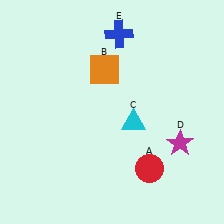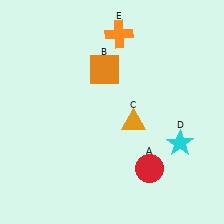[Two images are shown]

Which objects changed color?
C changed from cyan to orange. D changed from magenta to cyan. E changed from blue to orange.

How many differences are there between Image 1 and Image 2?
There are 3 differences between the two images.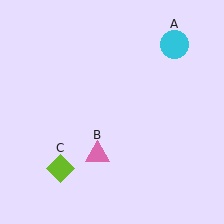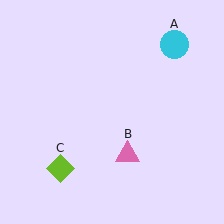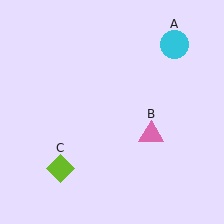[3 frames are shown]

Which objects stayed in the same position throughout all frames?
Cyan circle (object A) and lime diamond (object C) remained stationary.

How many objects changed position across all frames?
1 object changed position: pink triangle (object B).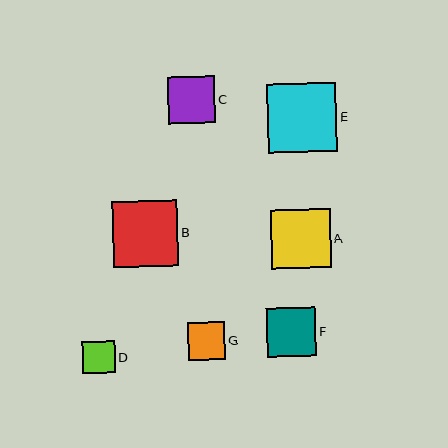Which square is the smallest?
Square D is the smallest with a size of approximately 33 pixels.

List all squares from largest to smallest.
From largest to smallest: E, B, A, F, C, G, D.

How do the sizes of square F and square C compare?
Square F and square C are approximately the same size.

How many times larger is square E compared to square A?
Square E is approximately 1.2 times the size of square A.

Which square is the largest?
Square E is the largest with a size of approximately 69 pixels.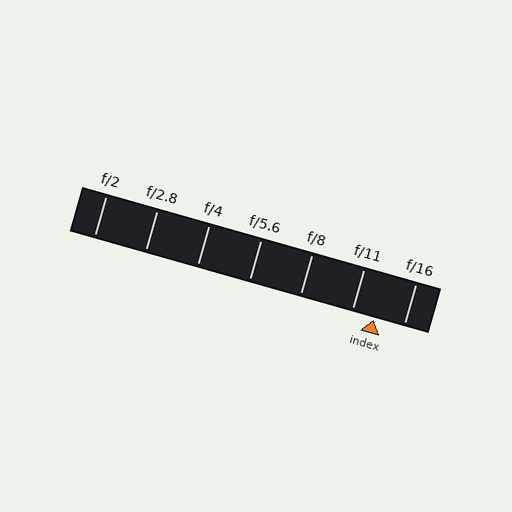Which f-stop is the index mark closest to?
The index mark is closest to f/11.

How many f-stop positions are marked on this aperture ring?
There are 7 f-stop positions marked.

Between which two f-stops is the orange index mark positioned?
The index mark is between f/11 and f/16.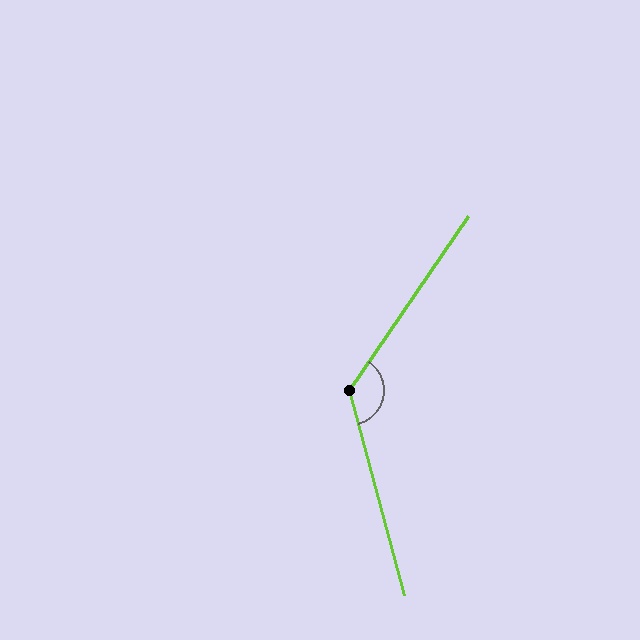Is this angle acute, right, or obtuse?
It is obtuse.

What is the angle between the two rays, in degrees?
Approximately 131 degrees.